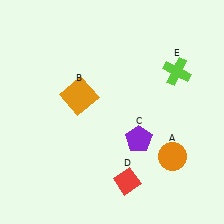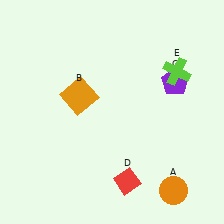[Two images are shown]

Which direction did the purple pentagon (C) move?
The purple pentagon (C) moved up.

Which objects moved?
The objects that moved are: the orange circle (A), the purple pentagon (C).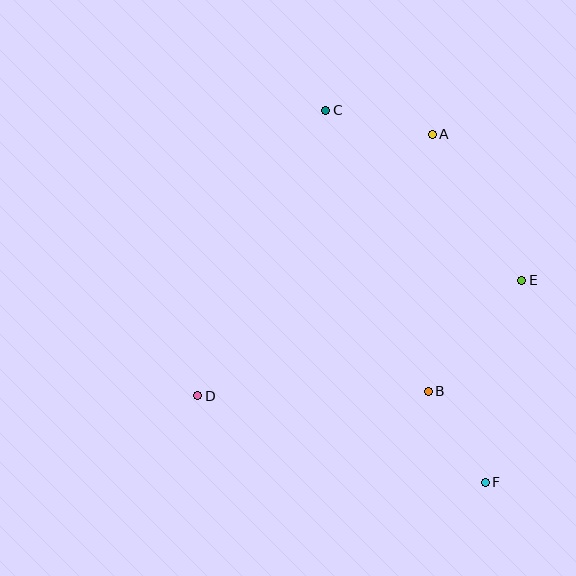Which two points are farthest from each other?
Points C and F are farthest from each other.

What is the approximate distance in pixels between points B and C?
The distance between B and C is approximately 299 pixels.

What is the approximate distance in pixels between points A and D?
The distance between A and D is approximately 351 pixels.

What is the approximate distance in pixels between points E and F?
The distance between E and F is approximately 205 pixels.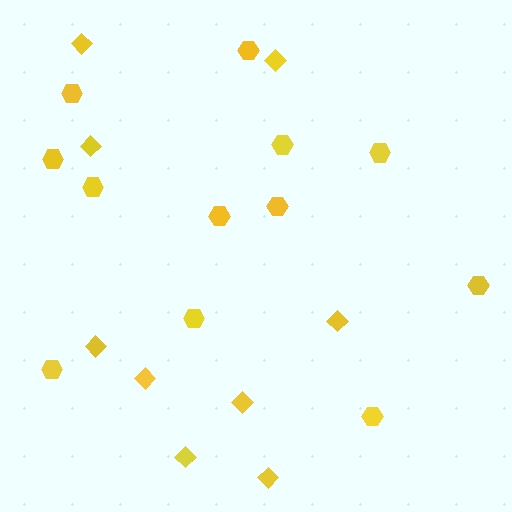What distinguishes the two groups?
There are 2 groups: one group of diamonds (9) and one group of hexagons (12).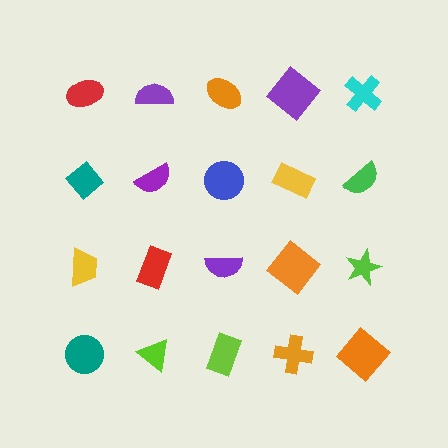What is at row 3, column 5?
A lime star.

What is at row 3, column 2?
A red rectangle.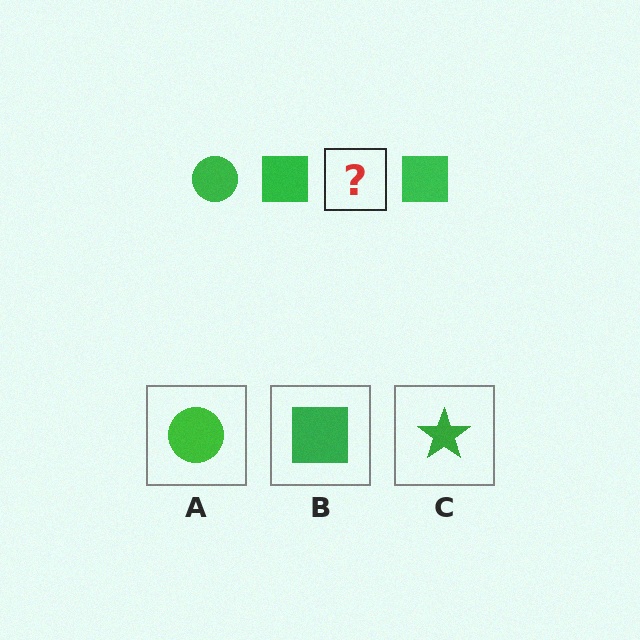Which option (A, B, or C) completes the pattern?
A.